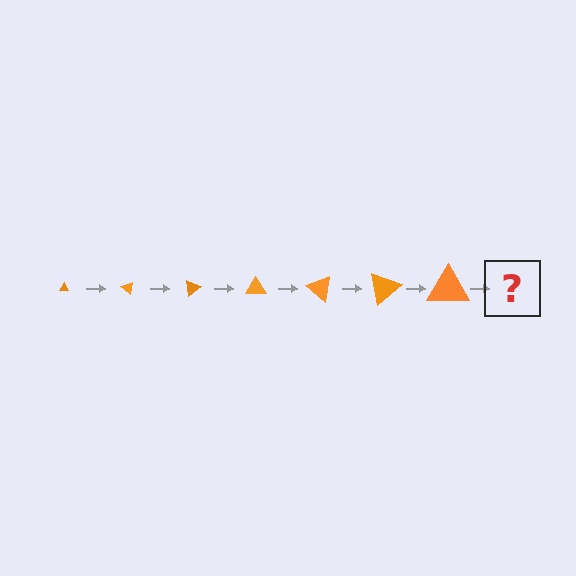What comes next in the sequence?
The next element should be a triangle, larger than the previous one and rotated 280 degrees from the start.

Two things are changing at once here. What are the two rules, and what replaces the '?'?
The two rules are that the triangle grows larger each step and it rotates 40 degrees each step. The '?' should be a triangle, larger than the previous one and rotated 280 degrees from the start.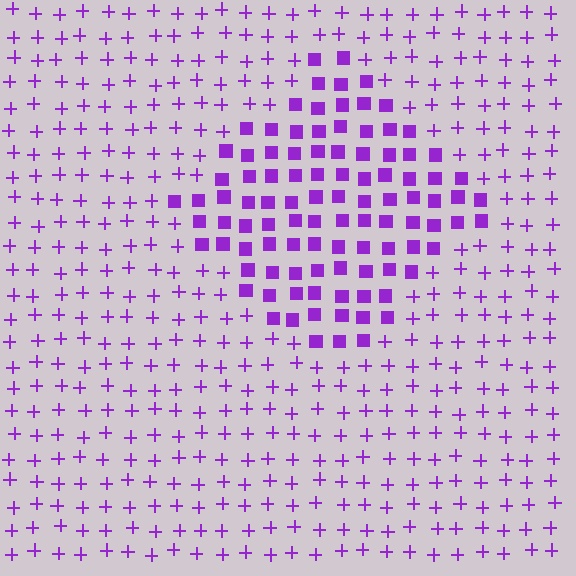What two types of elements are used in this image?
The image uses squares inside the diamond region and plus signs outside it.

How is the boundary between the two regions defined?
The boundary is defined by a change in element shape: squares inside vs. plus signs outside. All elements share the same color and spacing.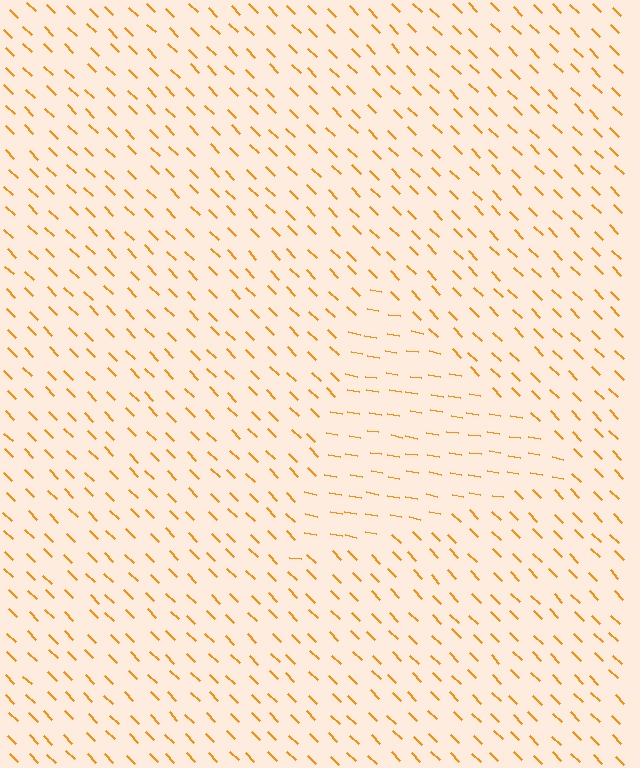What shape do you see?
I see a triangle.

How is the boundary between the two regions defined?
The boundary is defined purely by a change in line orientation (approximately 35 degrees difference). All lines are the same color and thickness.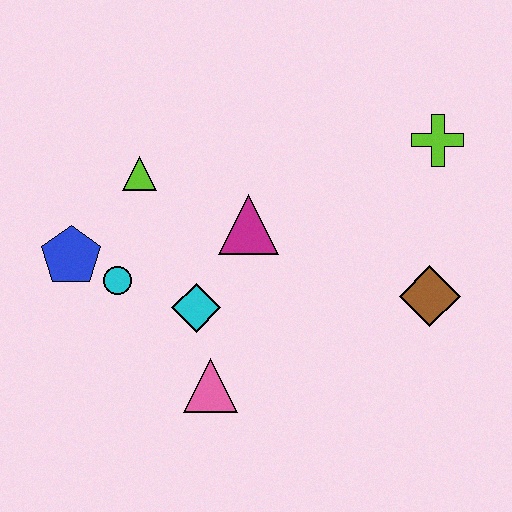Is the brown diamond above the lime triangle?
No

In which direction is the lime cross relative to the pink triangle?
The lime cross is above the pink triangle.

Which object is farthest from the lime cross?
The blue pentagon is farthest from the lime cross.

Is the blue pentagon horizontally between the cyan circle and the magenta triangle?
No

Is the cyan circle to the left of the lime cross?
Yes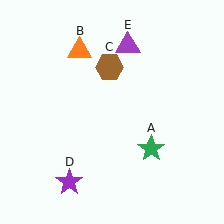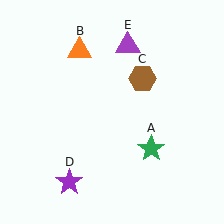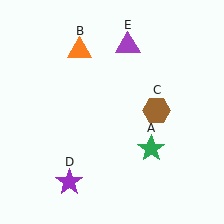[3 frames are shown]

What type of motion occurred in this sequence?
The brown hexagon (object C) rotated clockwise around the center of the scene.